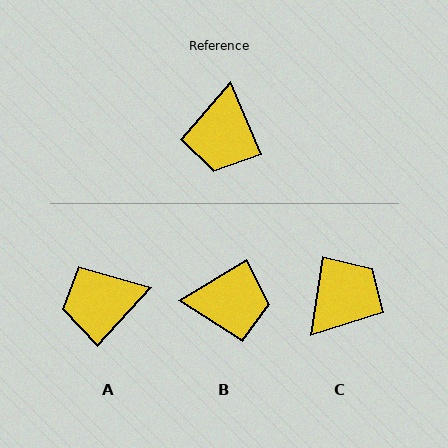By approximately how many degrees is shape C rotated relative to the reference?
Approximately 148 degrees counter-clockwise.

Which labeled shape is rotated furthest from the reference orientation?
C, about 148 degrees away.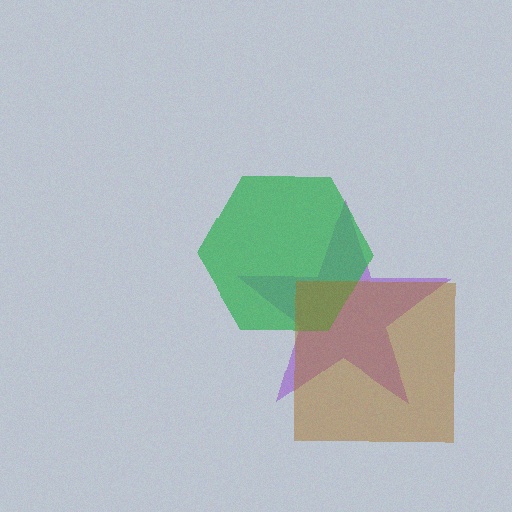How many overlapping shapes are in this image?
There are 3 overlapping shapes in the image.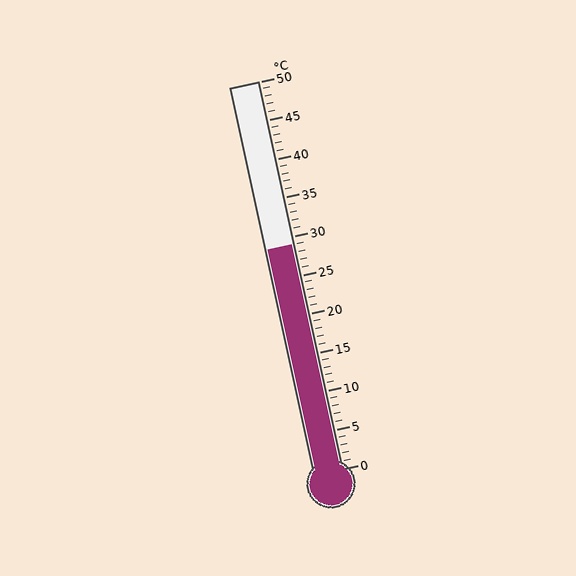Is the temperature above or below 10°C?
The temperature is above 10°C.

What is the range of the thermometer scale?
The thermometer scale ranges from 0°C to 50°C.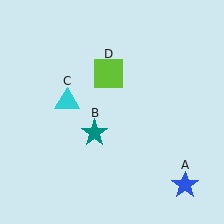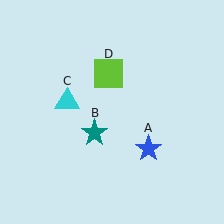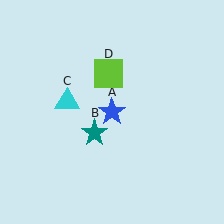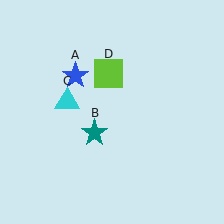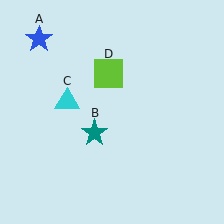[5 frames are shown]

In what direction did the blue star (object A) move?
The blue star (object A) moved up and to the left.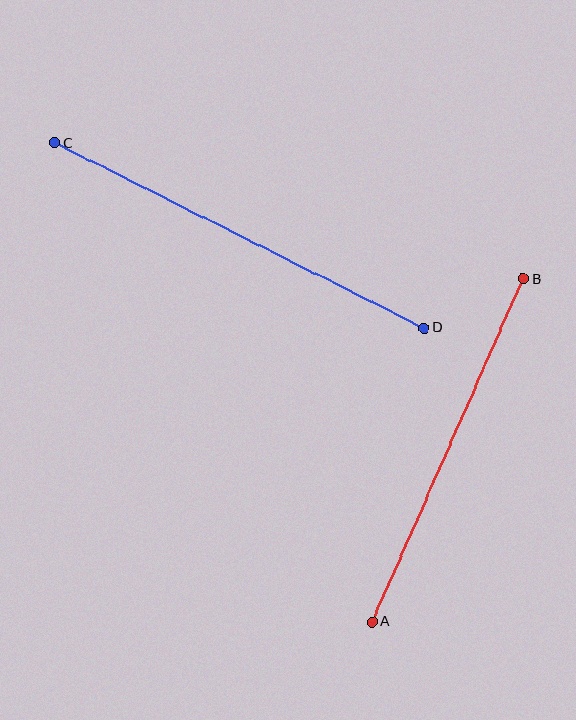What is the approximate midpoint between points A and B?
The midpoint is at approximately (448, 450) pixels.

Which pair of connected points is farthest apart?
Points C and D are farthest apart.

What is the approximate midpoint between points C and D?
The midpoint is at approximately (239, 235) pixels.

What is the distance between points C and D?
The distance is approximately 413 pixels.